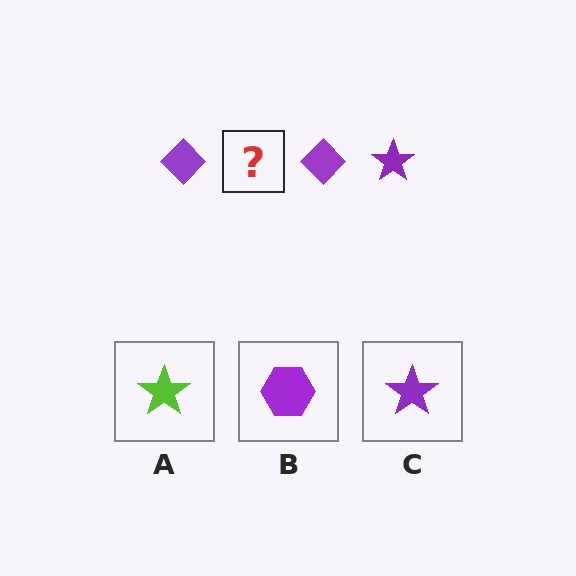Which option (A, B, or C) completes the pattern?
C.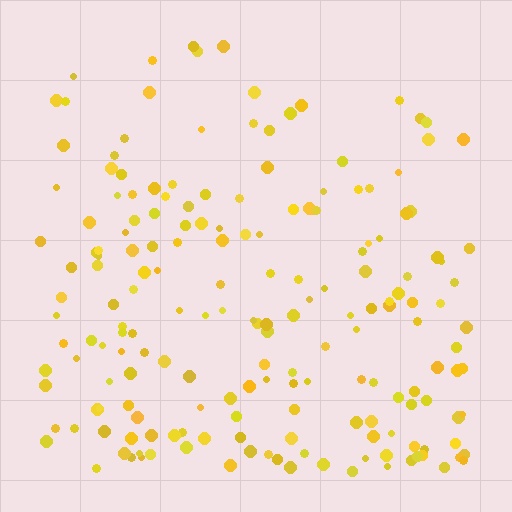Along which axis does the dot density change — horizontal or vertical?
Vertical.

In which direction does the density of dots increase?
From top to bottom, with the bottom side densest.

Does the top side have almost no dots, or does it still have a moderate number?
Still a moderate number, just noticeably fewer than the bottom.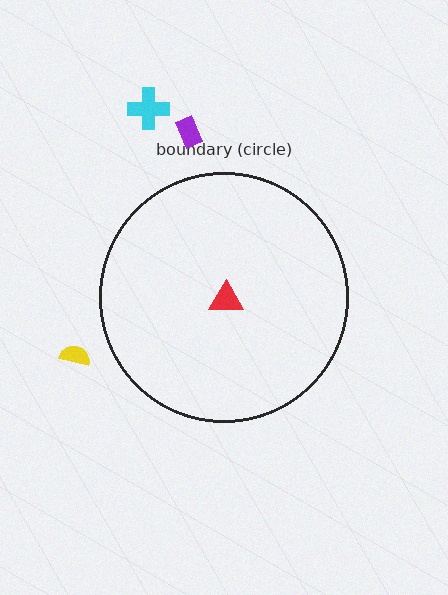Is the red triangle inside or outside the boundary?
Inside.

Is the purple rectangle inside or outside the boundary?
Outside.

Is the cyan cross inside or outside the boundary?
Outside.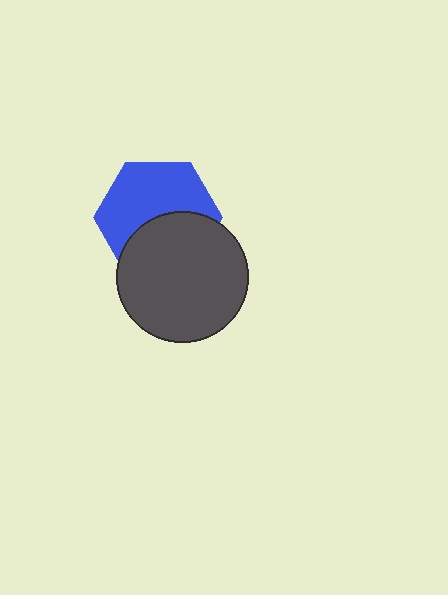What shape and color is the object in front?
The object in front is a dark gray circle.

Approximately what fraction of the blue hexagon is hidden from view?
Roughly 42% of the blue hexagon is hidden behind the dark gray circle.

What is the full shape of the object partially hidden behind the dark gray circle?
The partially hidden object is a blue hexagon.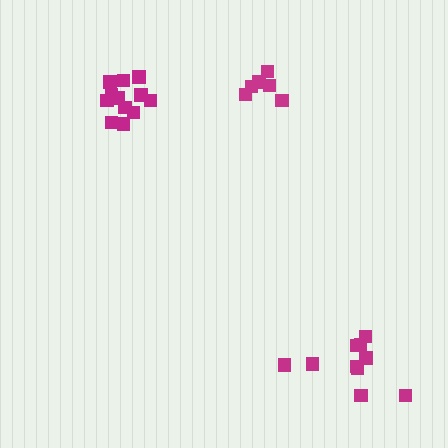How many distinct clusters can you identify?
There are 3 distinct clusters.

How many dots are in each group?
Group 1: 6 dots, Group 2: 10 dots, Group 3: 12 dots (28 total).